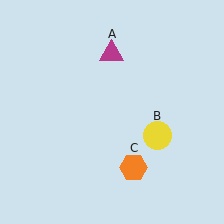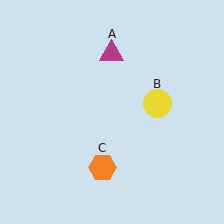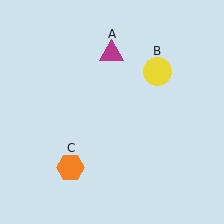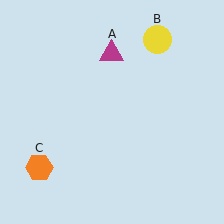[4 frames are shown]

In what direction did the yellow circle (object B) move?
The yellow circle (object B) moved up.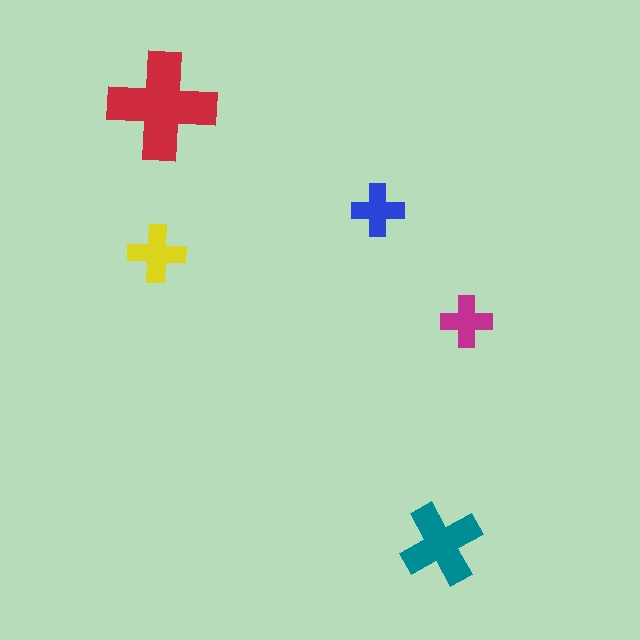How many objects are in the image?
There are 5 objects in the image.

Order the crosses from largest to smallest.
the red one, the teal one, the yellow one, the blue one, the magenta one.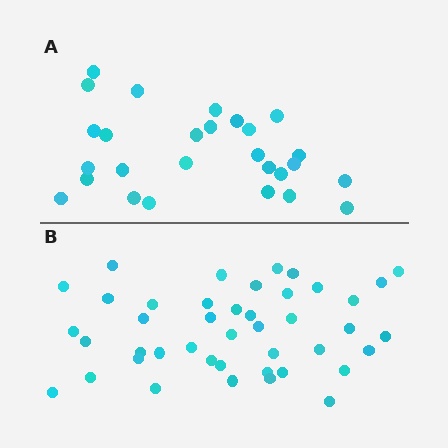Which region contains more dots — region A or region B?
Region B (the bottom region) has more dots.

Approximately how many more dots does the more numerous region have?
Region B has approximately 15 more dots than region A.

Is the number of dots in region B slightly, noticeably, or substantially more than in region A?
Region B has substantially more. The ratio is roughly 1.6 to 1.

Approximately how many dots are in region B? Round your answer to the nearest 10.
About 40 dots. (The exact count is 43, which rounds to 40.)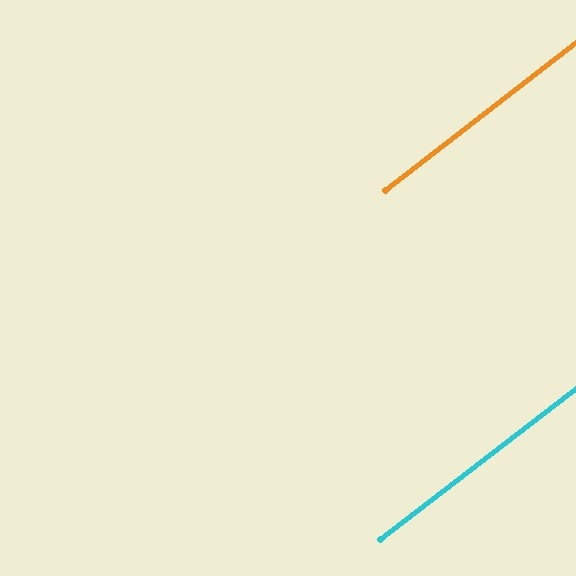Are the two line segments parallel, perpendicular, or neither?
Parallel — their directions differ by only 0.2°.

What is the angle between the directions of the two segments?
Approximately 0 degrees.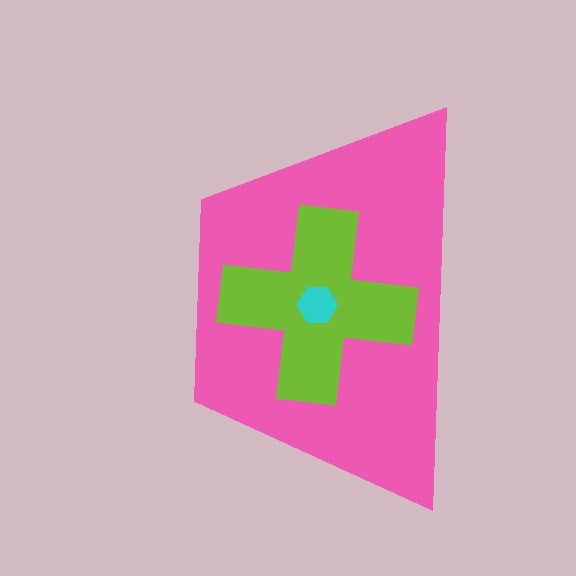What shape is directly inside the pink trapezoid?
The lime cross.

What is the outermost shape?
The pink trapezoid.